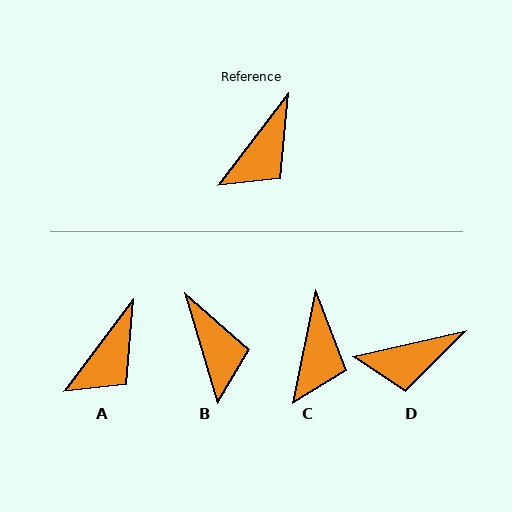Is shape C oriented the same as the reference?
No, it is off by about 26 degrees.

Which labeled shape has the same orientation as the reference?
A.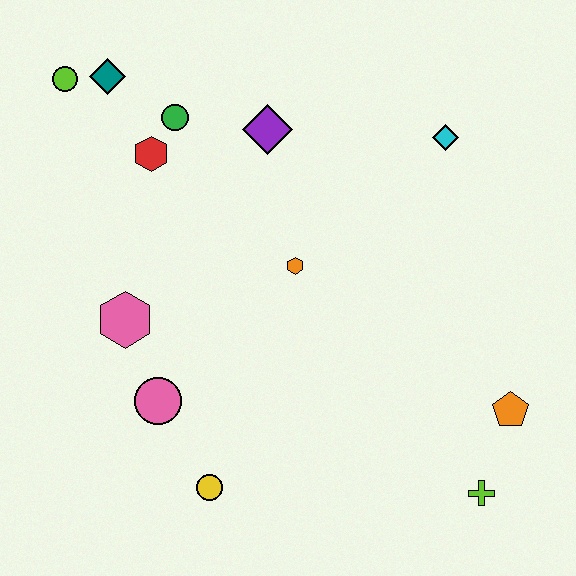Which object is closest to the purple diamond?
The green circle is closest to the purple diamond.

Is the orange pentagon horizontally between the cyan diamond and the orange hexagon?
No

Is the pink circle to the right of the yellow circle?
No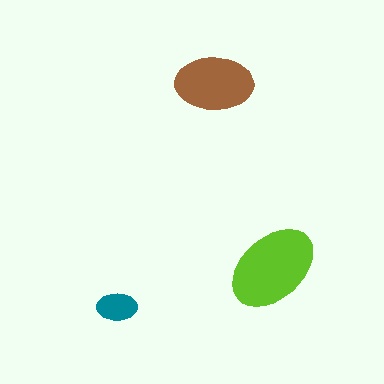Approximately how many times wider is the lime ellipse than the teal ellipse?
About 2.5 times wider.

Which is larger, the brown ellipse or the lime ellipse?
The lime one.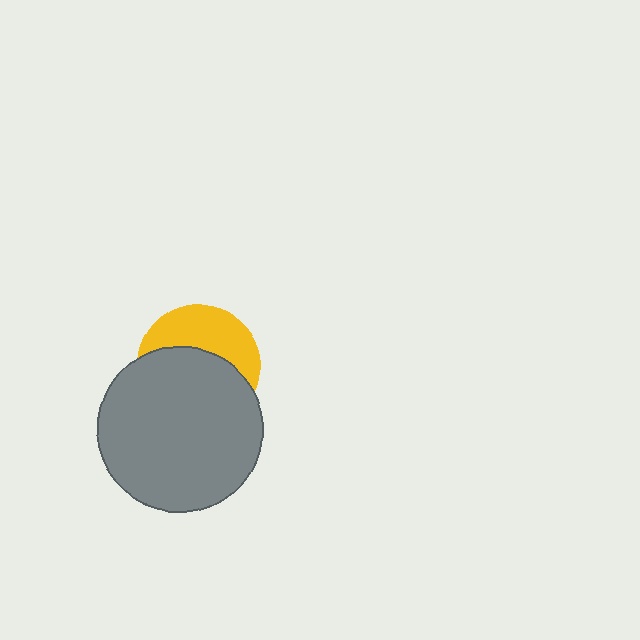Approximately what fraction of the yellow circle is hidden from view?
Roughly 59% of the yellow circle is hidden behind the gray circle.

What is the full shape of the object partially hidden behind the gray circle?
The partially hidden object is a yellow circle.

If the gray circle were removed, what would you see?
You would see the complete yellow circle.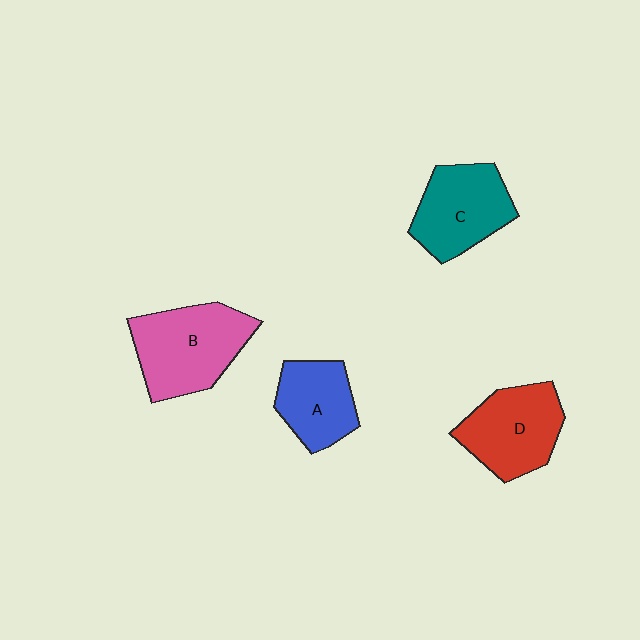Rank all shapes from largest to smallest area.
From largest to smallest: B (pink), D (red), C (teal), A (blue).